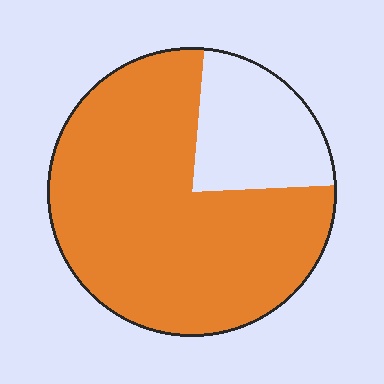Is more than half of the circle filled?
Yes.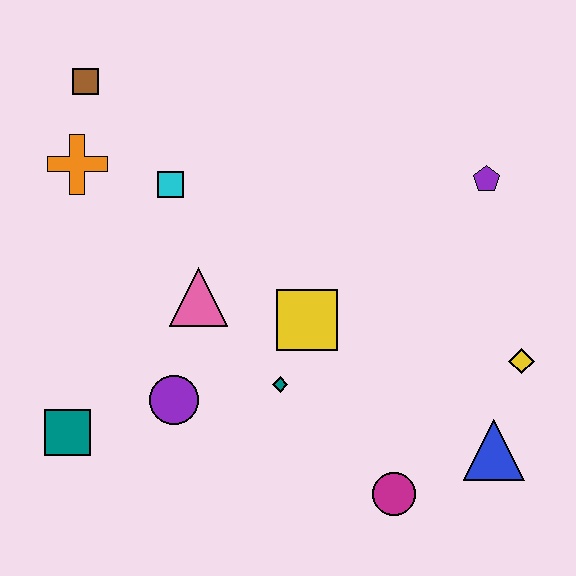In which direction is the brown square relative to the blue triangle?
The brown square is to the left of the blue triangle.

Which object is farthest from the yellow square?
The brown square is farthest from the yellow square.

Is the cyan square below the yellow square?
No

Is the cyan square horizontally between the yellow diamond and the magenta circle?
No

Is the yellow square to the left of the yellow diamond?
Yes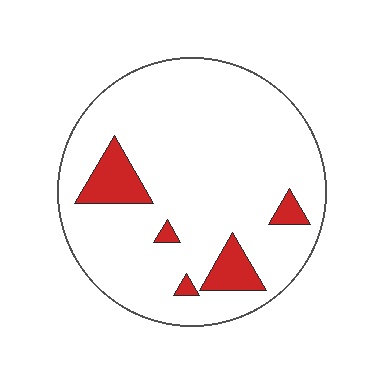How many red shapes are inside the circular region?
5.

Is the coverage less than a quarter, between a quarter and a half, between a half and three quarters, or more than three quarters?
Less than a quarter.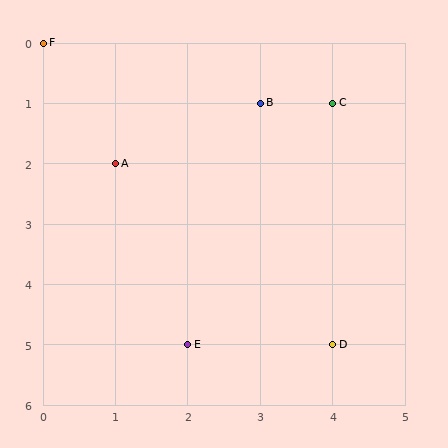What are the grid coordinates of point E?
Point E is at grid coordinates (2, 5).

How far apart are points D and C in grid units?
Points D and C are 4 rows apart.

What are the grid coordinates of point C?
Point C is at grid coordinates (4, 1).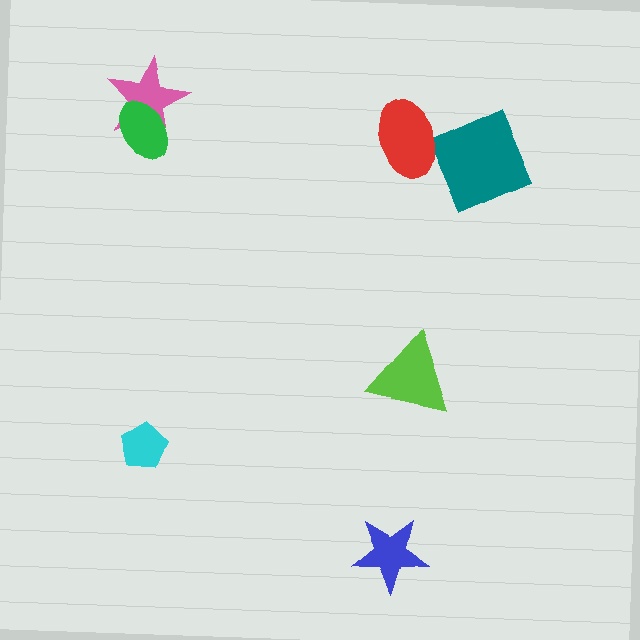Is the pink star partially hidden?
Yes, it is partially covered by another shape.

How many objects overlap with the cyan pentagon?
0 objects overlap with the cyan pentagon.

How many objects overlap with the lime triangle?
0 objects overlap with the lime triangle.